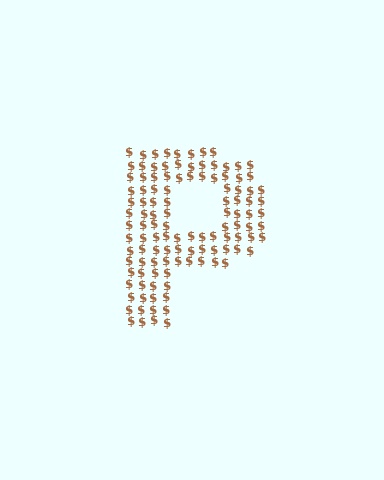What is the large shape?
The large shape is the letter P.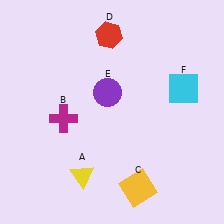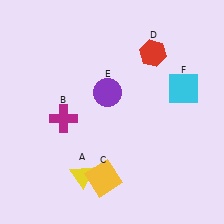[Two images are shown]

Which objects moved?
The objects that moved are: the yellow square (C), the red hexagon (D).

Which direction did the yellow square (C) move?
The yellow square (C) moved left.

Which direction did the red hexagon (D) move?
The red hexagon (D) moved right.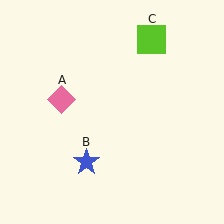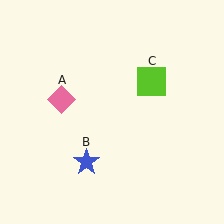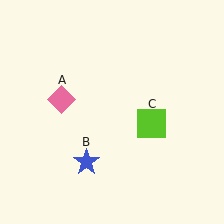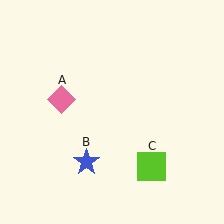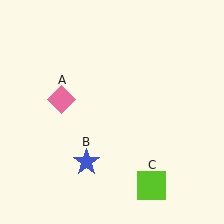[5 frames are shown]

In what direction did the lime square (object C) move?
The lime square (object C) moved down.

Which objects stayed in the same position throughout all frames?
Pink diamond (object A) and blue star (object B) remained stationary.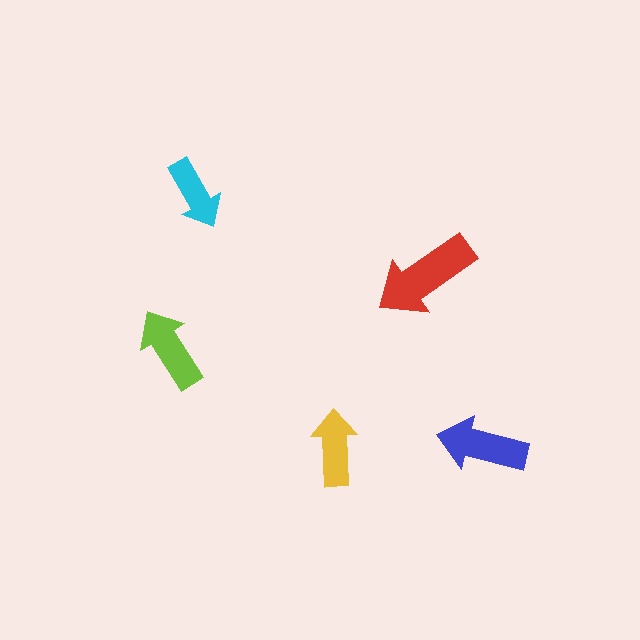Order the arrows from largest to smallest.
the red one, the blue one, the lime one, the yellow one, the cyan one.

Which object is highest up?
The cyan arrow is topmost.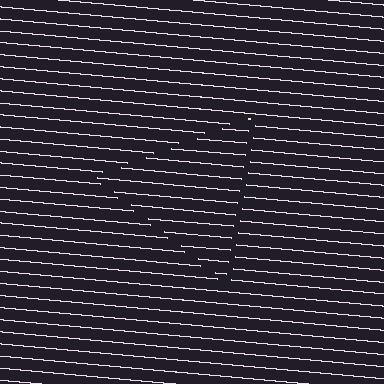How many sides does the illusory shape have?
3 sides — the line-ends trace a triangle.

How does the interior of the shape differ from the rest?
The interior of the shape contains the same grating, shifted by half a period — the contour is defined by the phase discontinuity where line-ends from the inner and outer gratings abut.